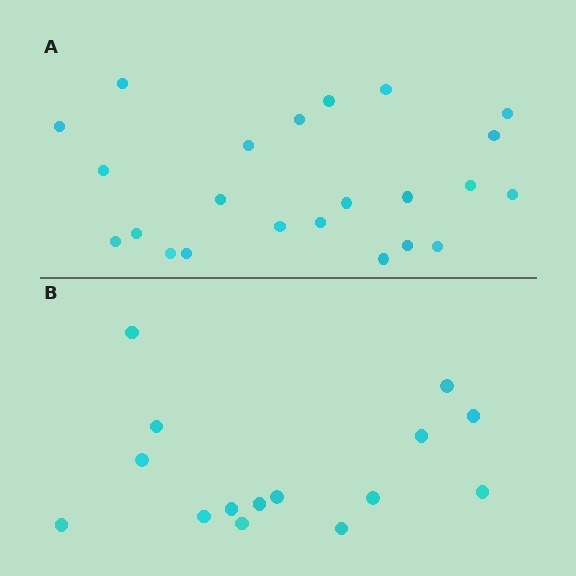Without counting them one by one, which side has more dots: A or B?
Region A (the top region) has more dots.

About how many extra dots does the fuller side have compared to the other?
Region A has roughly 8 or so more dots than region B.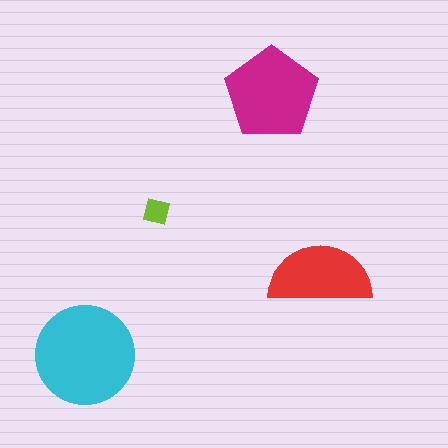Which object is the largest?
The cyan circle.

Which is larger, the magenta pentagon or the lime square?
The magenta pentagon.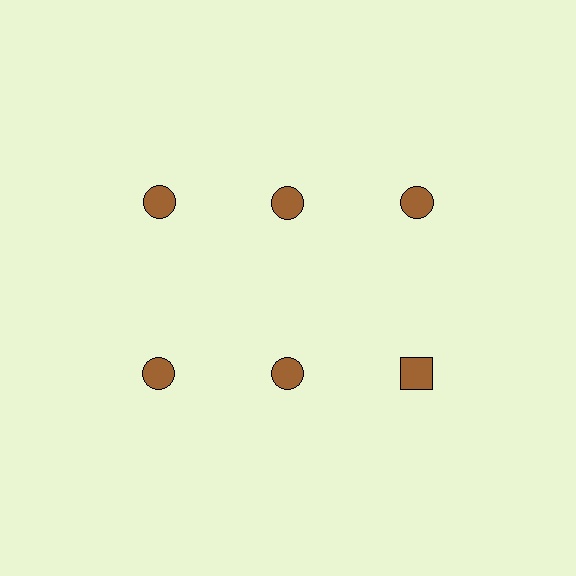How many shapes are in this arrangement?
There are 6 shapes arranged in a grid pattern.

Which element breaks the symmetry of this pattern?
The brown square in the second row, center column breaks the symmetry. All other shapes are brown circles.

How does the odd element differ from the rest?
It has a different shape: square instead of circle.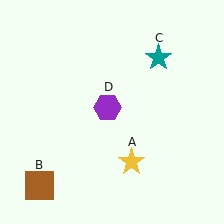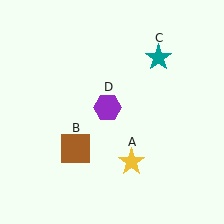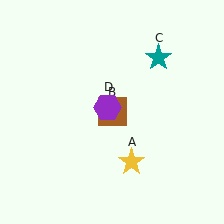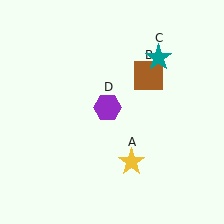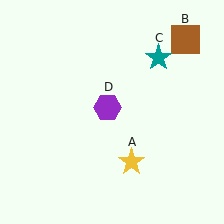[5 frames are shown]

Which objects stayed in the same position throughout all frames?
Yellow star (object A) and teal star (object C) and purple hexagon (object D) remained stationary.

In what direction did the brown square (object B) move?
The brown square (object B) moved up and to the right.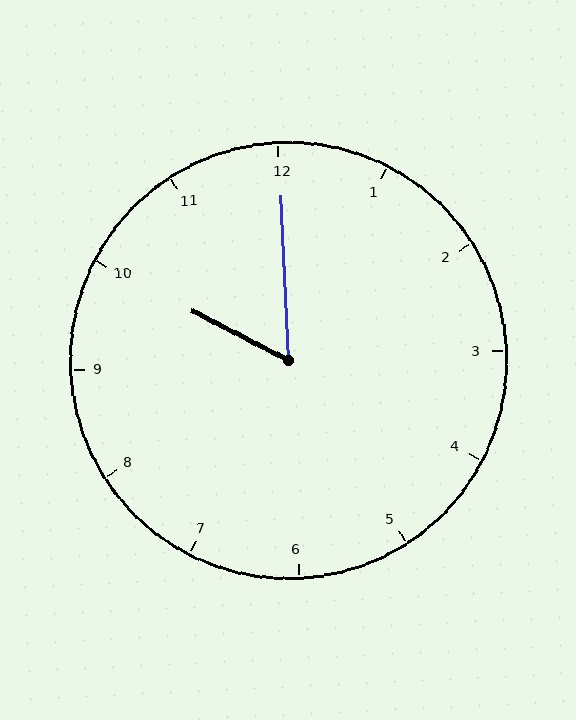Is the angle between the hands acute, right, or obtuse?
It is acute.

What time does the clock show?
10:00.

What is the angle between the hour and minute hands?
Approximately 60 degrees.